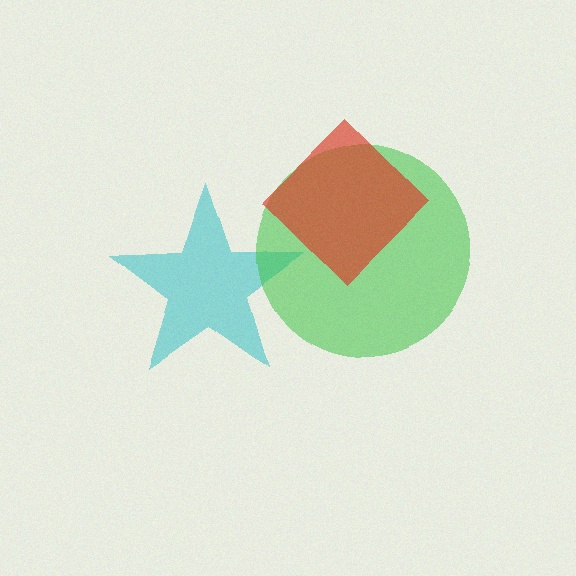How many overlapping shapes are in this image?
There are 3 overlapping shapes in the image.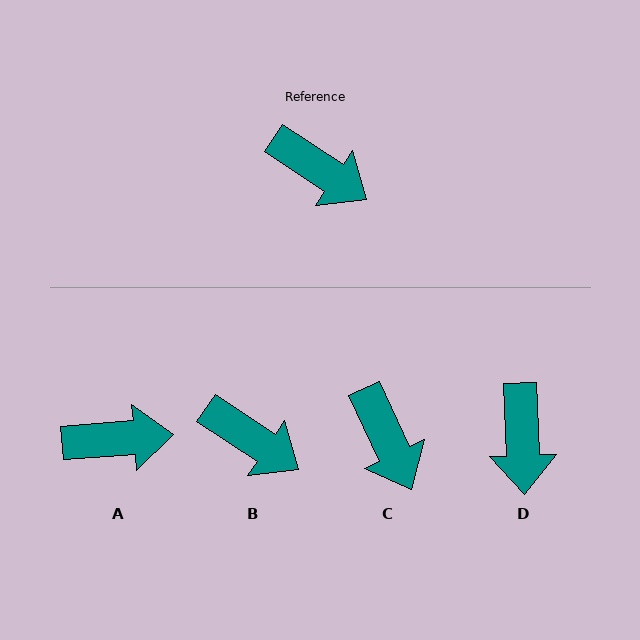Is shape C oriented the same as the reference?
No, it is off by about 31 degrees.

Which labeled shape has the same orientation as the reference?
B.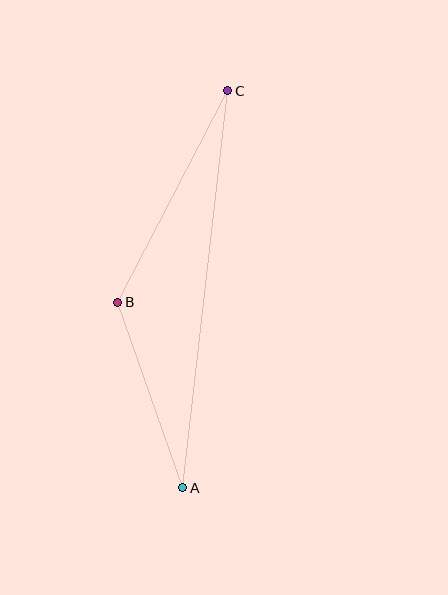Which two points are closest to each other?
Points A and B are closest to each other.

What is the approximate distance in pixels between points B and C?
The distance between B and C is approximately 239 pixels.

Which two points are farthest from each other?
Points A and C are farthest from each other.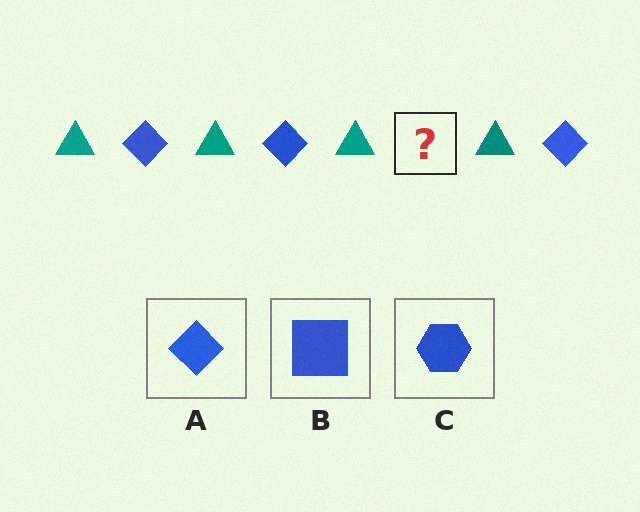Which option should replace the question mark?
Option A.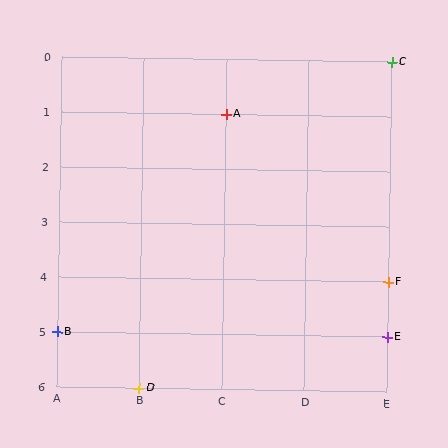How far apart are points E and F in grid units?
Points E and F are 1 row apart.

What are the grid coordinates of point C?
Point C is at grid coordinates (E, 0).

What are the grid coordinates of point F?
Point F is at grid coordinates (E, 4).